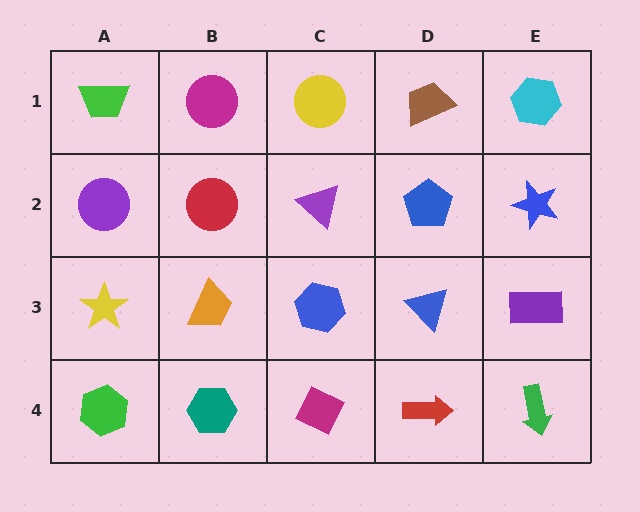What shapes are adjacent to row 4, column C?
A blue hexagon (row 3, column C), a teal hexagon (row 4, column B), a red arrow (row 4, column D).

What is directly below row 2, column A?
A yellow star.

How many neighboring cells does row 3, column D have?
4.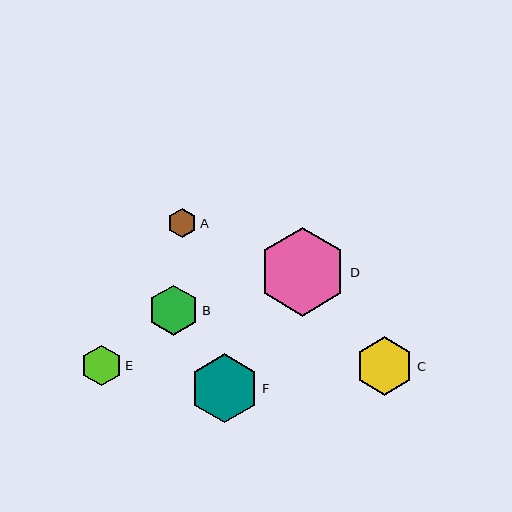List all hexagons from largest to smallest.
From largest to smallest: D, F, C, B, E, A.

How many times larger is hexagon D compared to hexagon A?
Hexagon D is approximately 3.1 times the size of hexagon A.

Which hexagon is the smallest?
Hexagon A is the smallest with a size of approximately 29 pixels.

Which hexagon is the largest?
Hexagon D is the largest with a size of approximately 88 pixels.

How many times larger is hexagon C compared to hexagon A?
Hexagon C is approximately 2.0 times the size of hexagon A.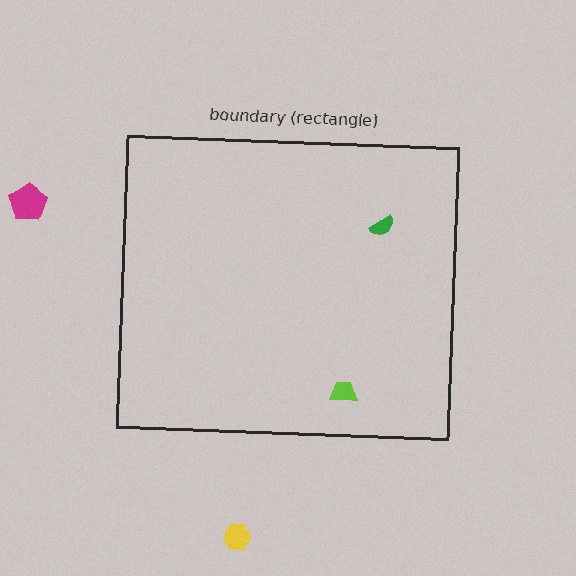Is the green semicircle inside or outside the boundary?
Inside.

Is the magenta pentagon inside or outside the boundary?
Outside.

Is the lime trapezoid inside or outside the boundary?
Inside.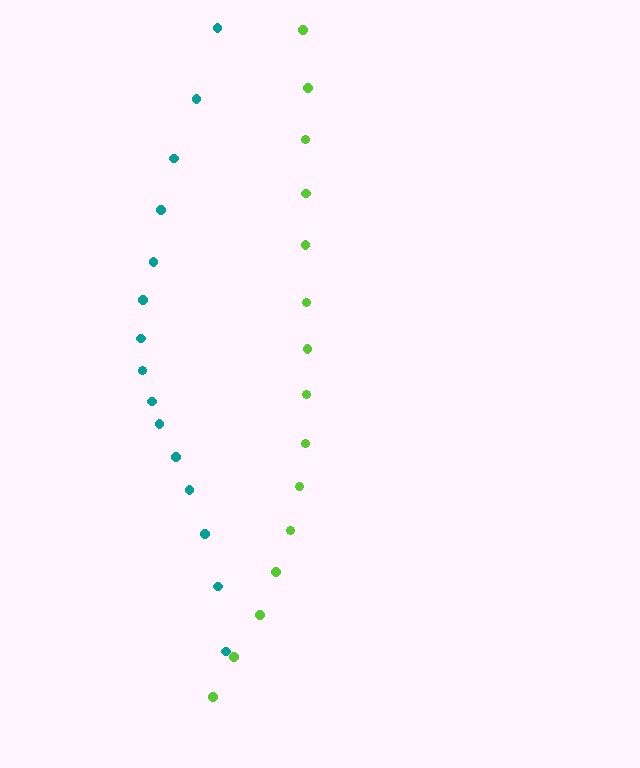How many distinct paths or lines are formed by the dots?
There are 2 distinct paths.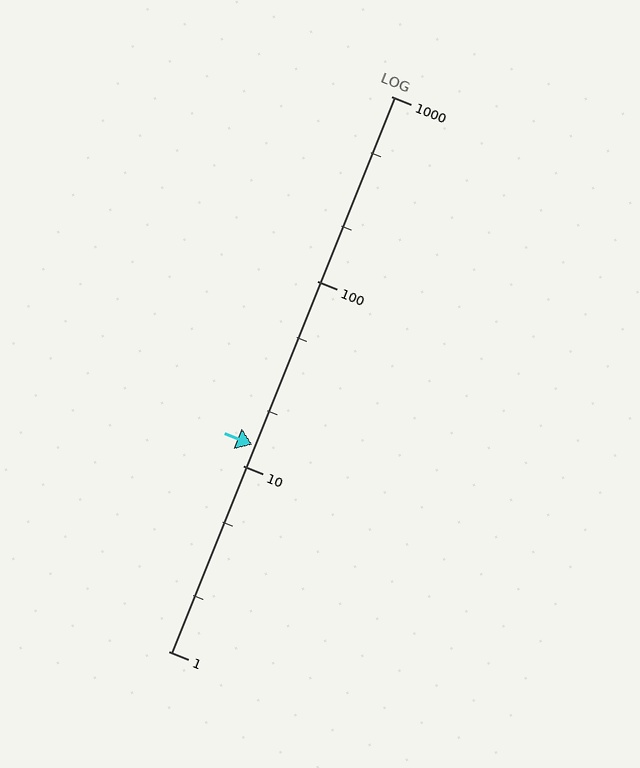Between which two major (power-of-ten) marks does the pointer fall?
The pointer is between 10 and 100.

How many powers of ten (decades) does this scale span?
The scale spans 3 decades, from 1 to 1000.